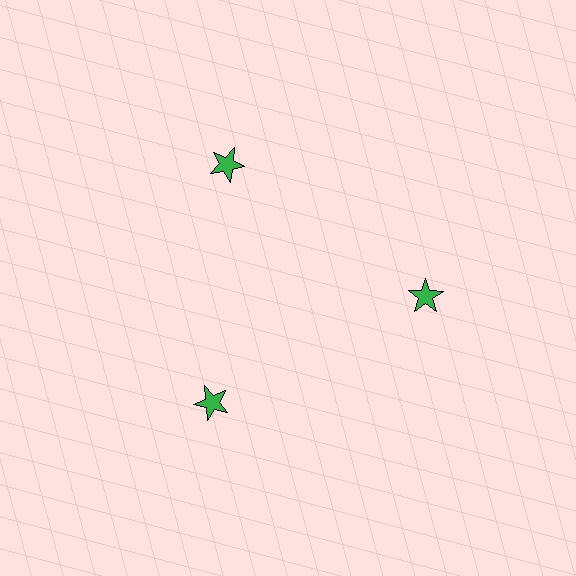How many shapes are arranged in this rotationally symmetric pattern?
There are 3 shapes, arranged in 3 groups of 1.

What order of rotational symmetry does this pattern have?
This pattern has 3-fold rotational symmetry.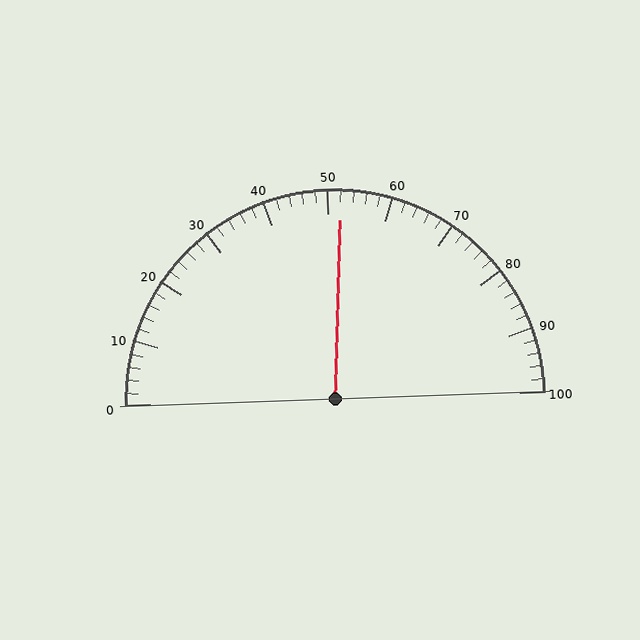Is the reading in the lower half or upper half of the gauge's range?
The reading is in the upper half of the range (0 to 100).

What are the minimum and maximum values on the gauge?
The gauge ranges from 0 to 100.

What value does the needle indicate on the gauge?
The needle indicates approximately 52.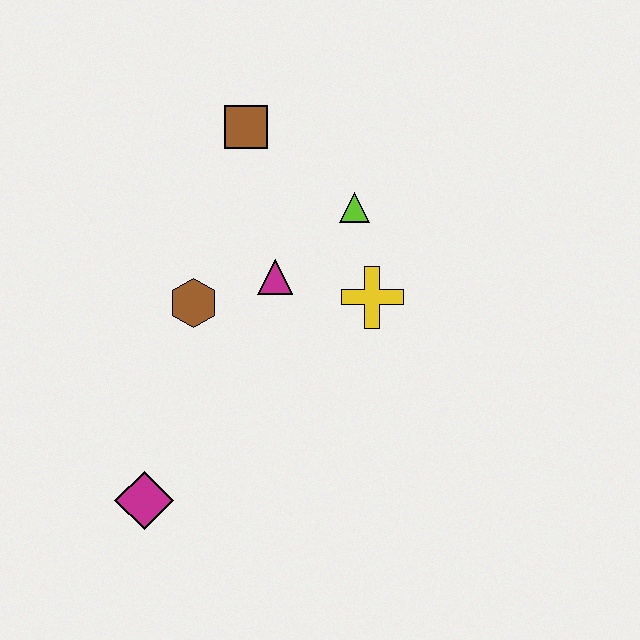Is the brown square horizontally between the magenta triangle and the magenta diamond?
Yes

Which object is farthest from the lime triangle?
The magenta diamond is farthest from the lime triangle.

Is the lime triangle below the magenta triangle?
No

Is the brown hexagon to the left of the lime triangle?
Yes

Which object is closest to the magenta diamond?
The brown hexagon is closest to the magenta diamond.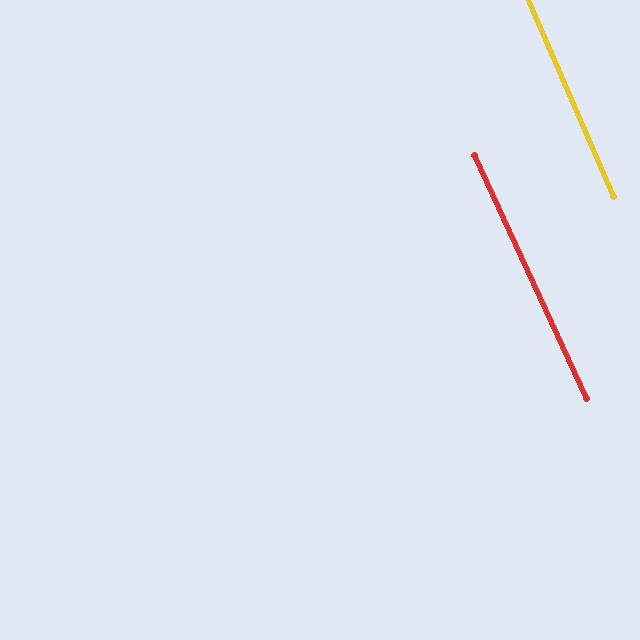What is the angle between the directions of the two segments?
Approximately 2 degrees.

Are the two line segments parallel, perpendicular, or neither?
Parallel — their directions differ by only 1.6°.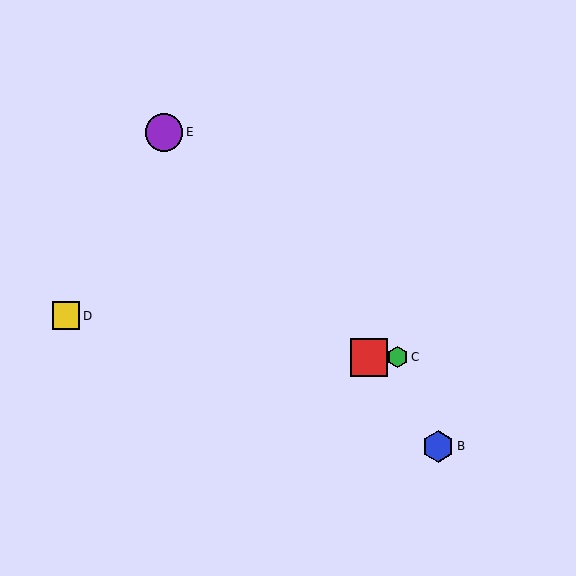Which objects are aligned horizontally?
Objects A, C are aligned horizontally.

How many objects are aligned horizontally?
2 objects (A, C) are aligned horizontally.